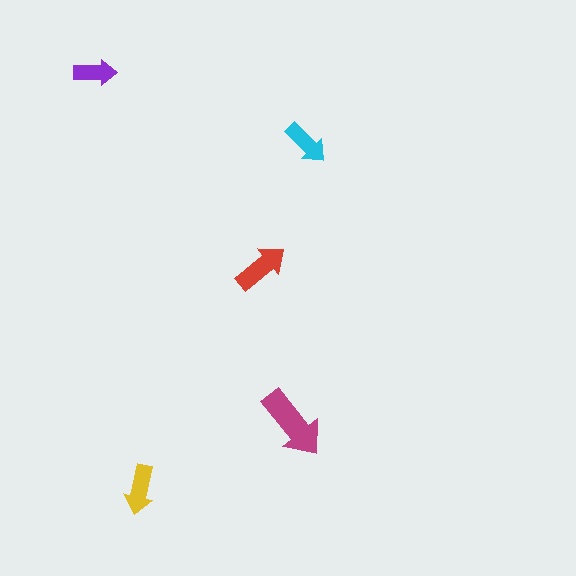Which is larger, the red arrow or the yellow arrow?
The red one.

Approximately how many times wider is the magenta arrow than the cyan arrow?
About 1.5 times wider.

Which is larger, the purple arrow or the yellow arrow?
The yellow one.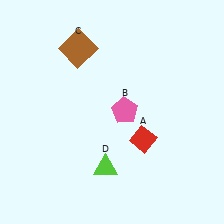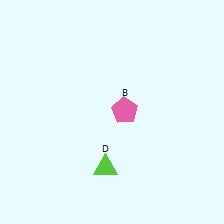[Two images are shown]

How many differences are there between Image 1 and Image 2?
There are 2 differences between the two images.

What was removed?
The red diamond (A), the brown square (C) were removed in Image 2.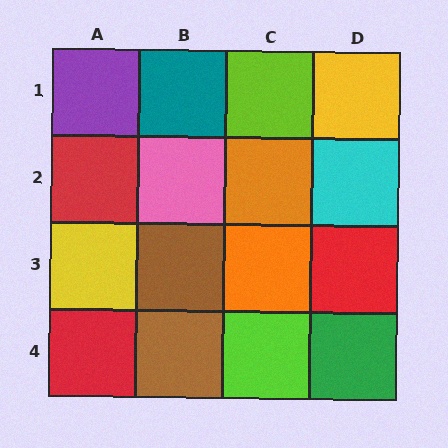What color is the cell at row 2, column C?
Orange.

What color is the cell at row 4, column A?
Red.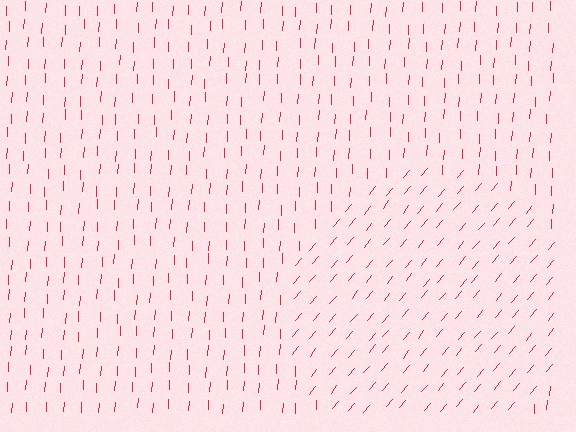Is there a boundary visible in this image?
Yes, there is a texture boundary formed by a change in line orientation.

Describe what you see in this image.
The image is filled with small red line segments. A circle region in the image has lines oriented differently from the surrounding lines, creating a visible texture boundary.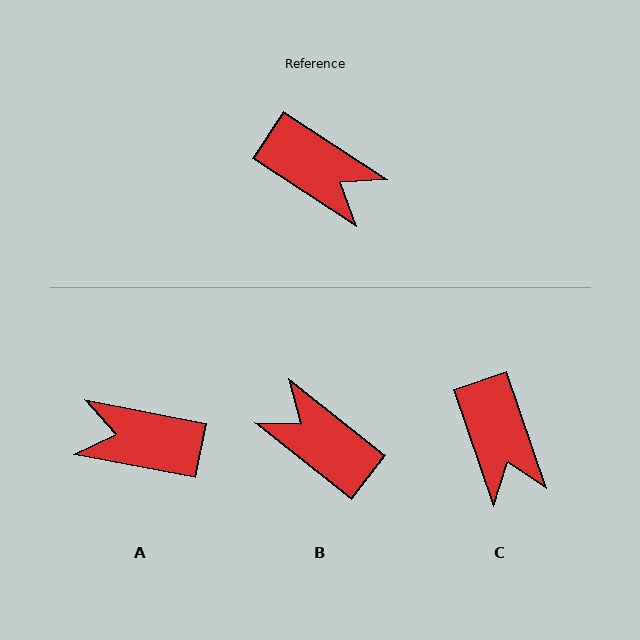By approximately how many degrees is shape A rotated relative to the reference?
Approximately 158 degrees clockwise.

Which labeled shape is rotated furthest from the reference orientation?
B, about 175 degrees away.